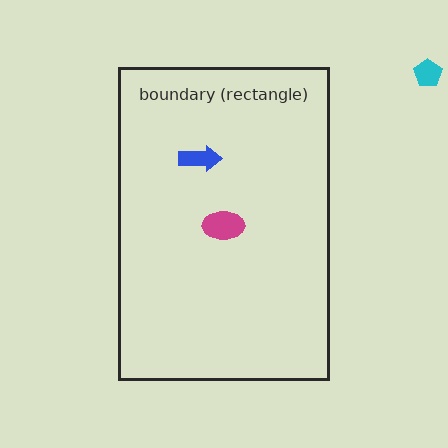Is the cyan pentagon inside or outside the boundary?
Outside.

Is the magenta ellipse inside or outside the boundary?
Inside.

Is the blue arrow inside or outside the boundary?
Inside.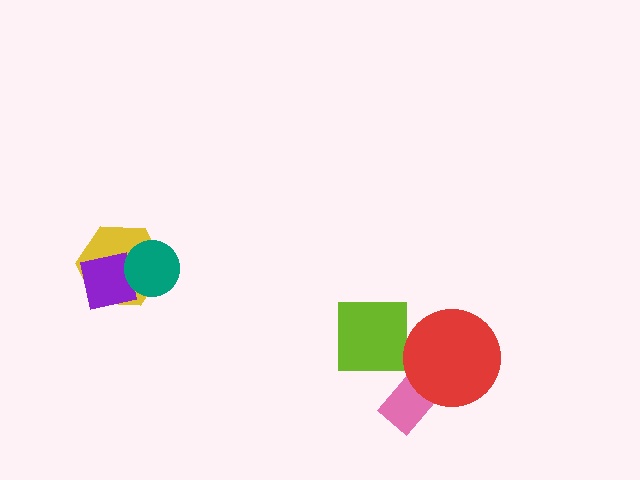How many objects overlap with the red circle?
1 object overlaps with the red circle.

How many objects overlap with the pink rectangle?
1 object overlaps with the pink rectangle.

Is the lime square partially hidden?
No, no other shape covers it.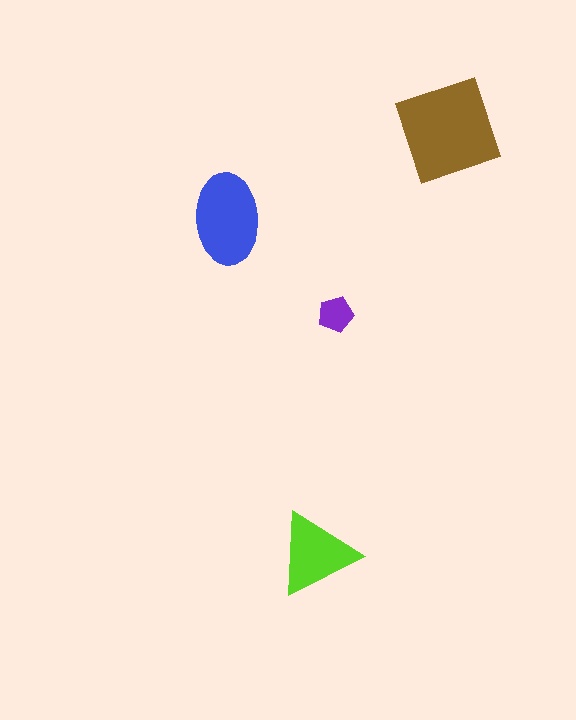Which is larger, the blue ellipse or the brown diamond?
The brown diamond.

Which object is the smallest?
The purple pentagon.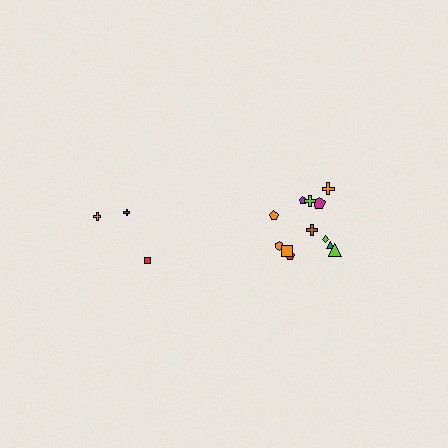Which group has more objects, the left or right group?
The right group.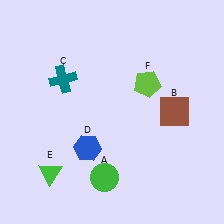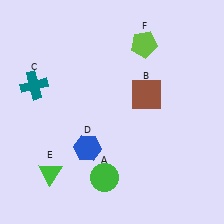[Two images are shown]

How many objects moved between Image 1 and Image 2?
3 objects moved between the two images.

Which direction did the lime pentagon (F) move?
The lime pentagon (F) moved up.